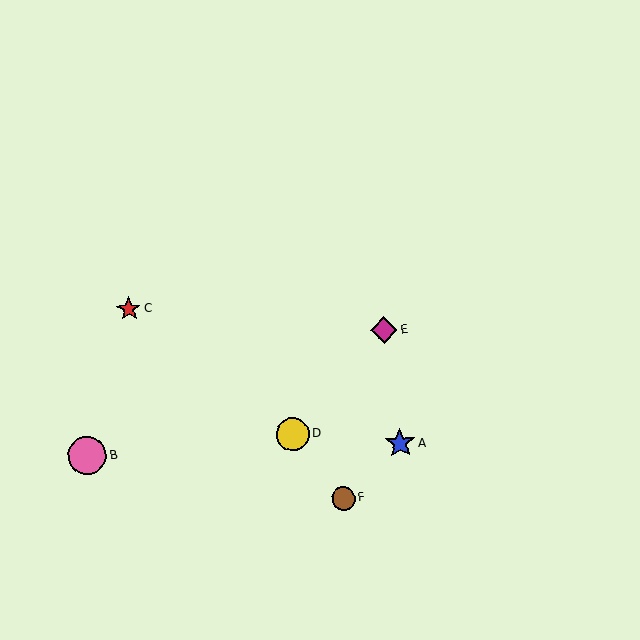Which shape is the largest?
The pink circle (labeled B) is the largest.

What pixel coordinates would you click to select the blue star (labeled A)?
Click at (400, 443) to select the blue star A.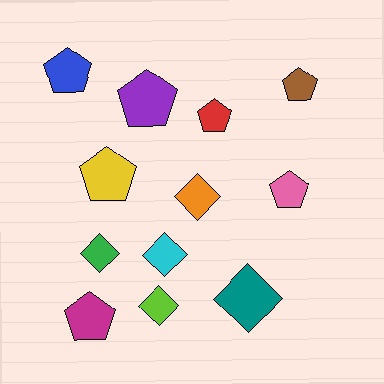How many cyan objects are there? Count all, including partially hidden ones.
There is 1 cyan object.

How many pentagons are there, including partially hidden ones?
There are 7 pentagons.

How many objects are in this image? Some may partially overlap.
There are 12 objects.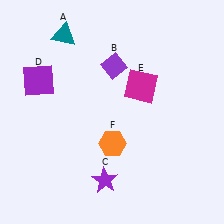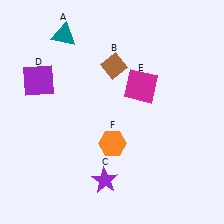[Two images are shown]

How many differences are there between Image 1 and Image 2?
There is 1 difference between the two images.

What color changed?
The diamond (B) changed from purple in Image 1 to brown in Image 2.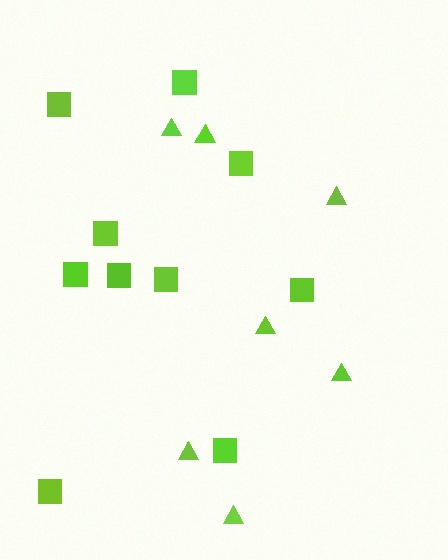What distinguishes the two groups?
There are 2 groups: one group of triangles (7) and one group of squares (10).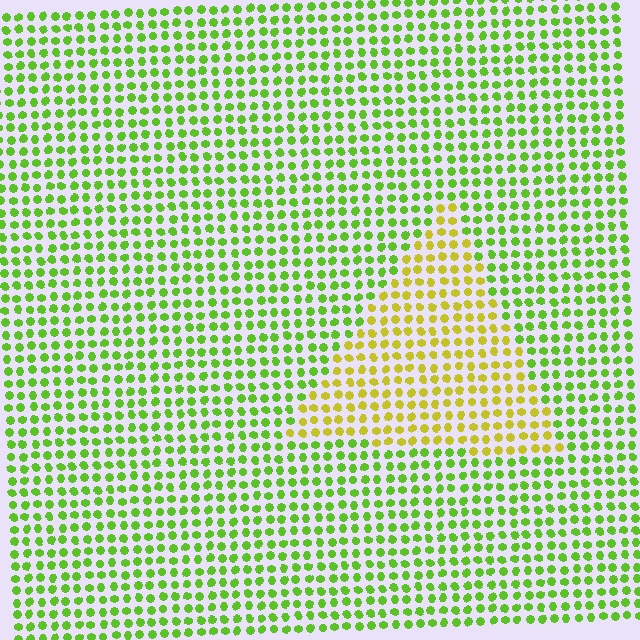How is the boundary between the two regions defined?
The boundary is defined purely by a slight shift in hue (about 40 degrees). Spacing, size, and orientation are identical on both sides.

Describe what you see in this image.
The image is filled with small lime elements in a uniform arrangement. A triangle-shaped region is visible where the elements are tinted to a slightly different hue, forming a subtle color boundary.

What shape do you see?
I see a triangle.